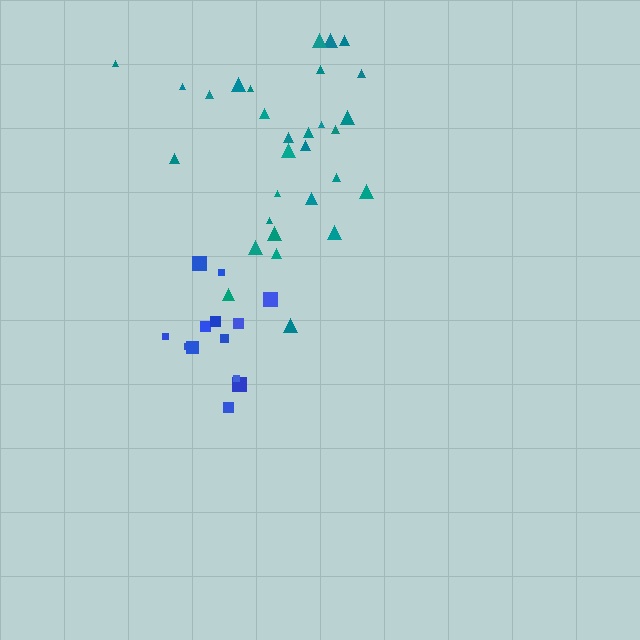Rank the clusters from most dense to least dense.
blue, teal.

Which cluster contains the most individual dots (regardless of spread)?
Teal (30).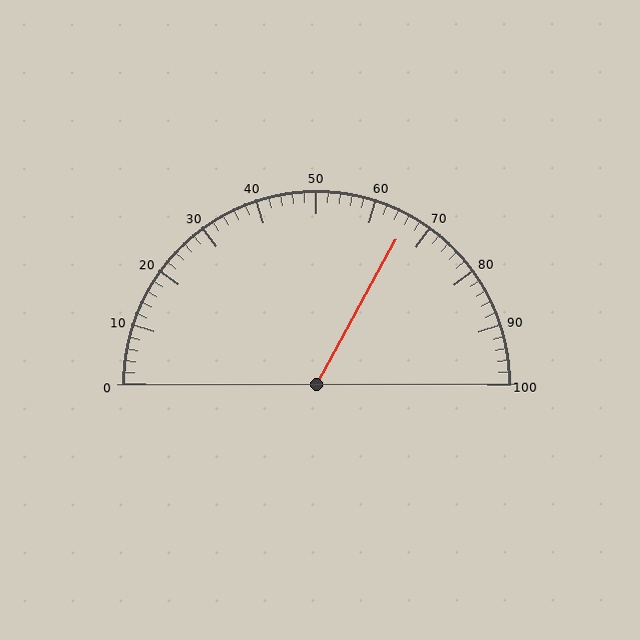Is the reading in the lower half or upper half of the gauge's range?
The reading is in the upper half of the range (0 to 100).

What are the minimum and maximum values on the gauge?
The gauge ranges from 0 to 100.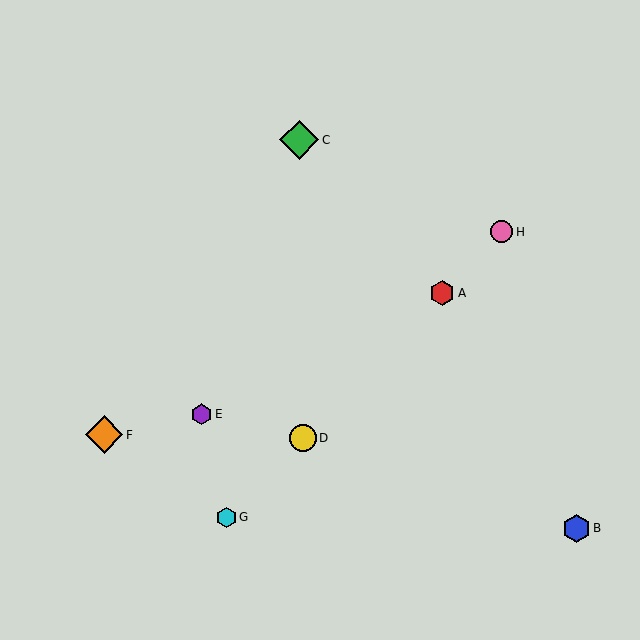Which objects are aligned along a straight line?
Objects A, D, G, H are aligned along a straight line.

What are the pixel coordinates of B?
Object B is at (576, 528).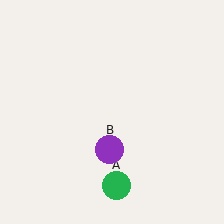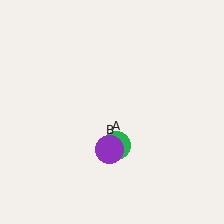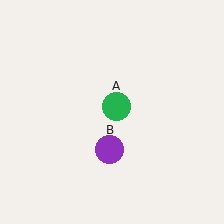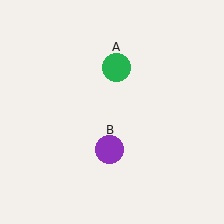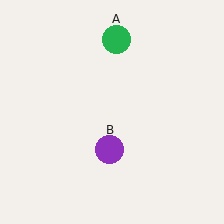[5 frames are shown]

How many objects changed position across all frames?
1 object changed position: green circle (object A).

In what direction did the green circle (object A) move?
The green circle (object A) moved up.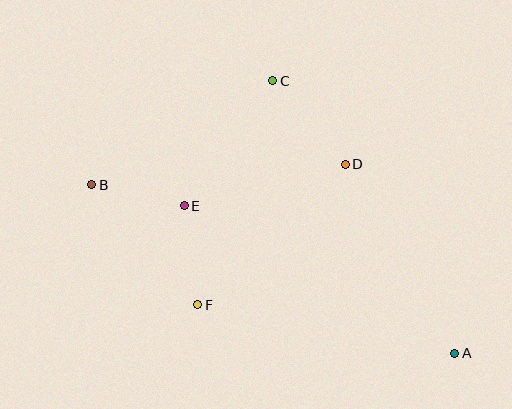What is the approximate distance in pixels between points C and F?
The distance between C and F is approximately 236 pixels.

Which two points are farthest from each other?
Points A and B are farthest from each other.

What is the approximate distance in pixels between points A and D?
The distance between A and D is approximately 219 pixels.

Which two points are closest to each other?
Points B and E are closest to each other.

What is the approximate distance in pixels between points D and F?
The distance between D and F is approximately 204 pixels.